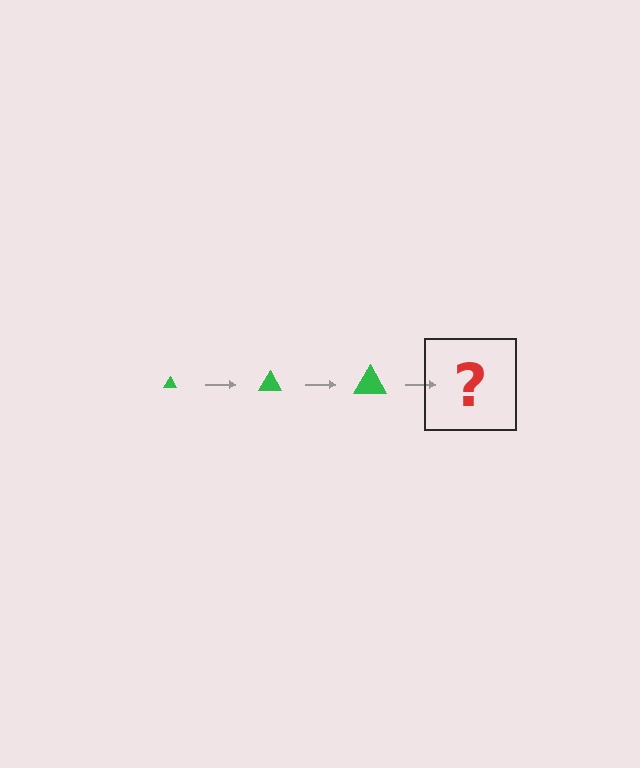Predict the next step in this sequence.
The next step is a green triangle, larger than the previous one.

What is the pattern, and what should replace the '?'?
The pattern is that the triangle gets progressively larger each step. The '?' should be a green triangle, larger than the previous one.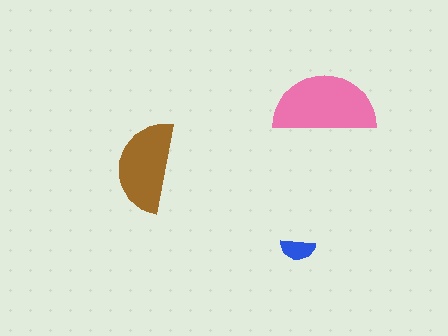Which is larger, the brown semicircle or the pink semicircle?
The pink one.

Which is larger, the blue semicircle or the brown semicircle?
The brown one.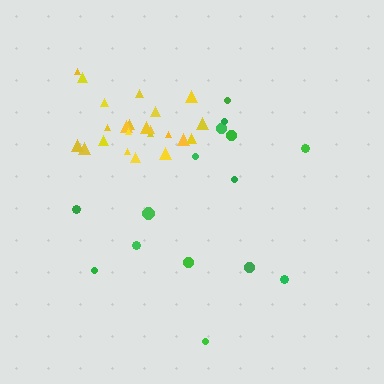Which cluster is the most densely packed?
Yellow.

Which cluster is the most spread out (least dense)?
Green.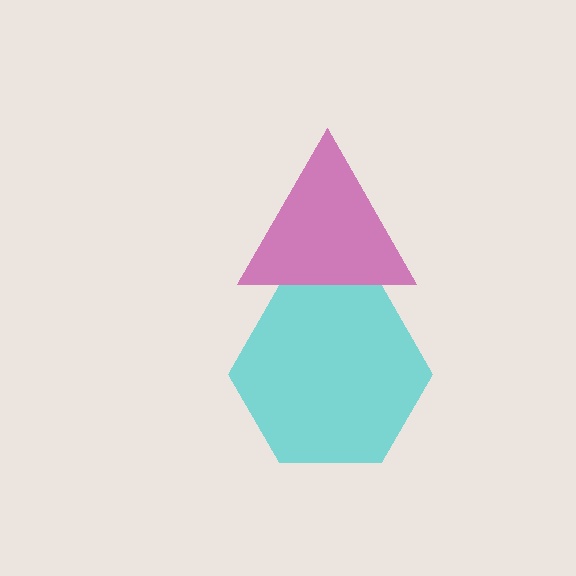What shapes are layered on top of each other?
The layered shapes are: a magenta triangle, a cyan hexagon.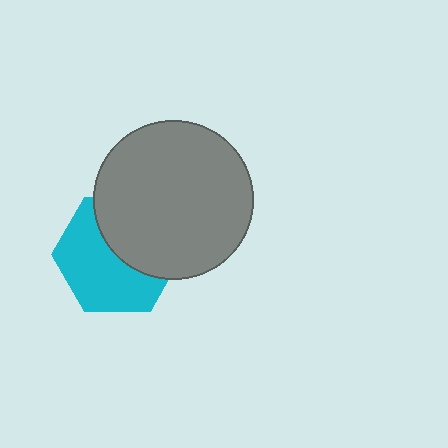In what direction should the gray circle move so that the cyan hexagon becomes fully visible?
The gray circle should move toward the upper-right. That is the shortest direction to clear the overlap and leave the cyan hexagon fully visible.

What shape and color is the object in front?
The object in front is a gray circle.